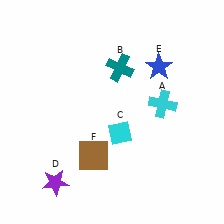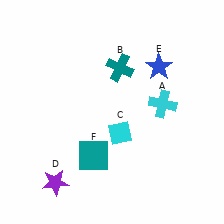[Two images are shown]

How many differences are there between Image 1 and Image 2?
There is 1 difference between the two images.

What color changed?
The square (F) changed from brown in Image 1 to teal in Image 2.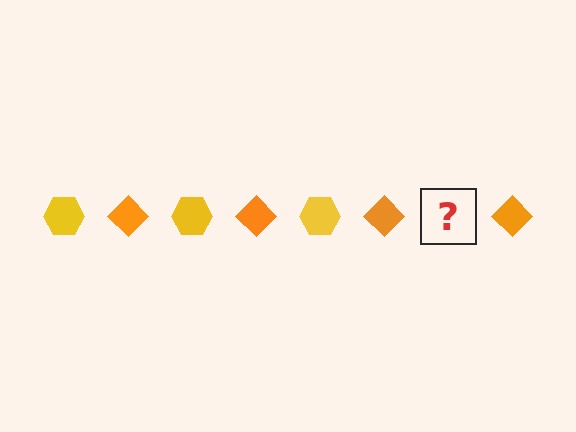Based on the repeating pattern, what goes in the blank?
The blank should be a yellow hexagon.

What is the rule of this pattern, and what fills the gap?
The rule is that the pattern alternates between yellow hexagon and orange diamond. The gap should be filled with a yellow hexagon.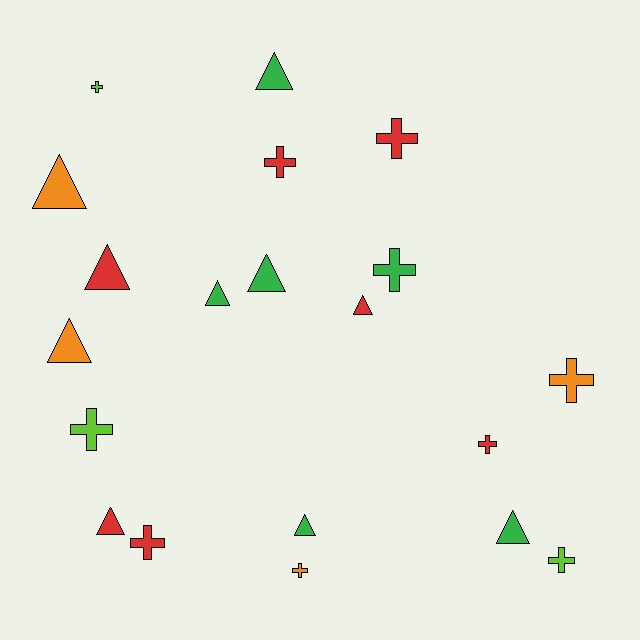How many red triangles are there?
There are 3 red triangles.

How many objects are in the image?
There are 20 objects.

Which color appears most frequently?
Red, with 7 objects.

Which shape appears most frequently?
Cross, with 10 objects.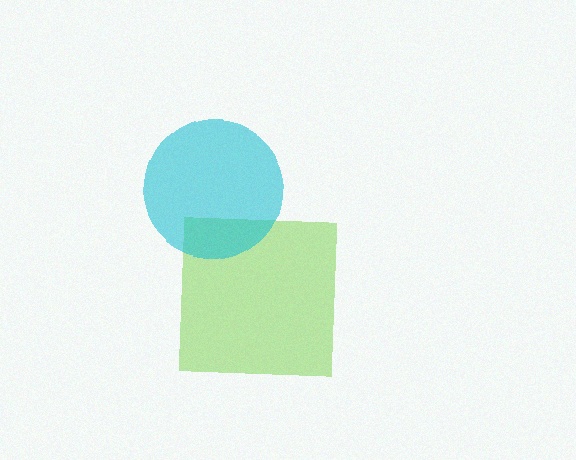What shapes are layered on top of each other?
The layered shapes are: a lime square, a cyan circle.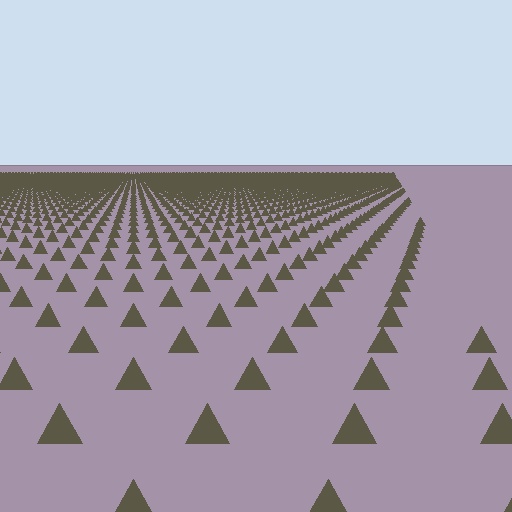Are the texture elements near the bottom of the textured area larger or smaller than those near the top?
Larger. Near the bottom, elements are closer to the viewer and appear at a bigger on-screen size.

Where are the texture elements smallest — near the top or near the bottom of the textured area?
Near the top.